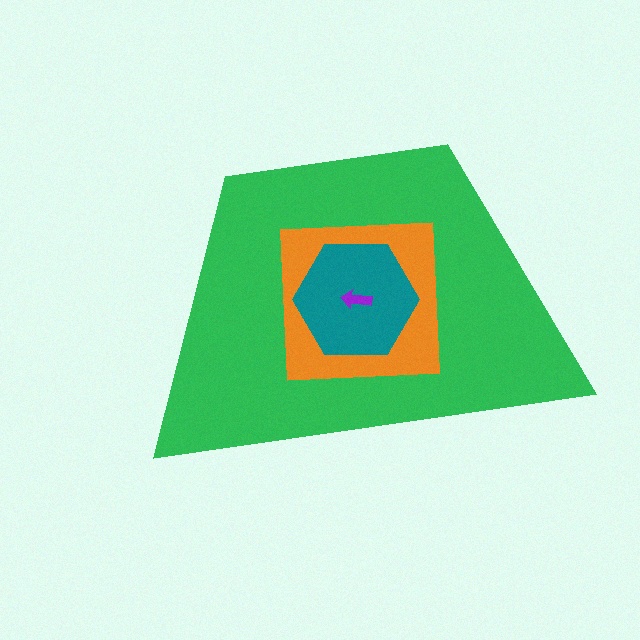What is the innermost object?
The purple arrow.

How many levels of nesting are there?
4.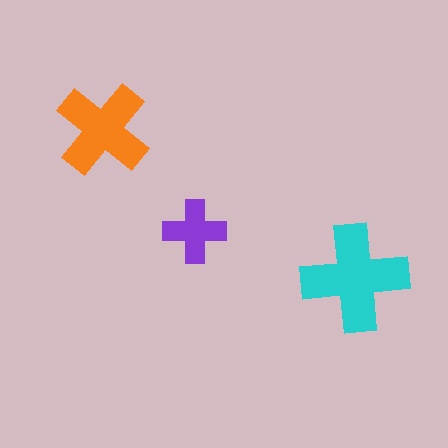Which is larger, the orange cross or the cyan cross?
The cyan one.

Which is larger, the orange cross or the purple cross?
The orange one.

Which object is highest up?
The orange cross is topmost.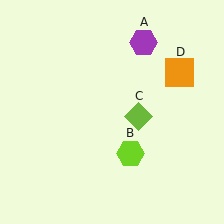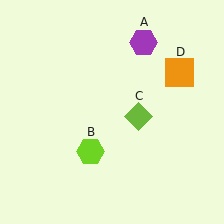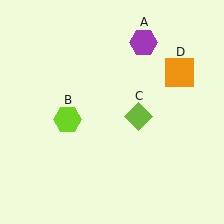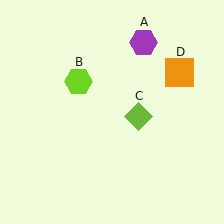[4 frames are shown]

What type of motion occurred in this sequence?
The lime hexagon (object B) rotated clockwise around the center of the scene.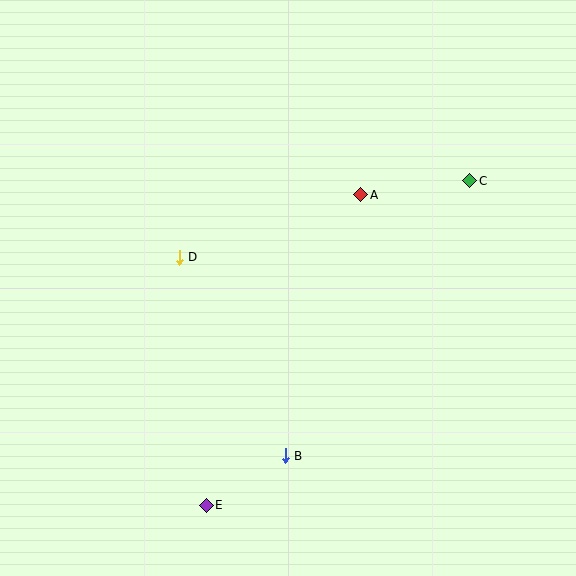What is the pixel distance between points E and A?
The distance between E and A is 347 pixels.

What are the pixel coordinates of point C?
Point C is at (470, 181).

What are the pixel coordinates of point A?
Point A is at (361, 195).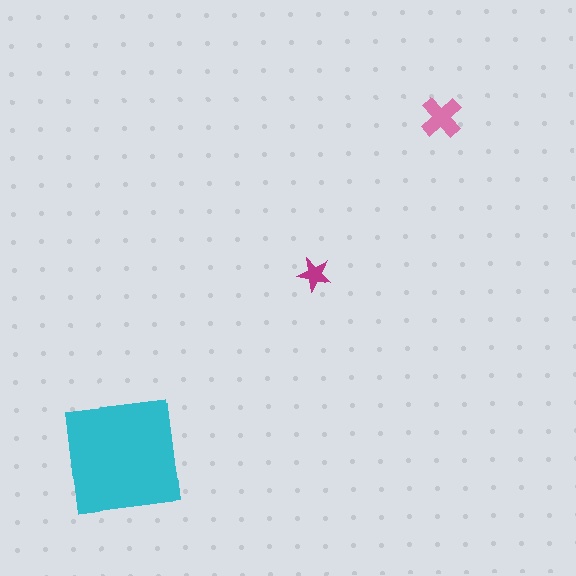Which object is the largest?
The cyan square.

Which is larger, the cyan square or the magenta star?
The cyan square.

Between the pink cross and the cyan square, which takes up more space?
The cyan square.